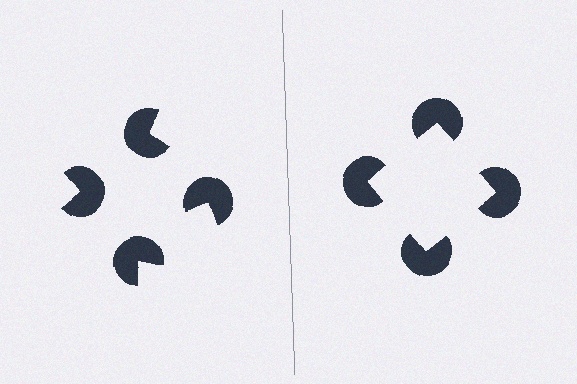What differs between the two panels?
The pac-man discs are positioned identically on both sides; only the wedge orientations differ. On the right they align to a square; on the left they are misaligned.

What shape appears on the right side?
An illusory square.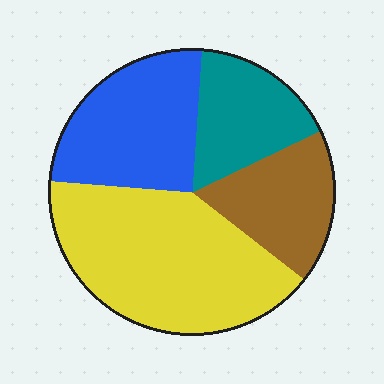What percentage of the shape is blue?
Blue covers roughly 25% of the shape.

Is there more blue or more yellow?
Yellow.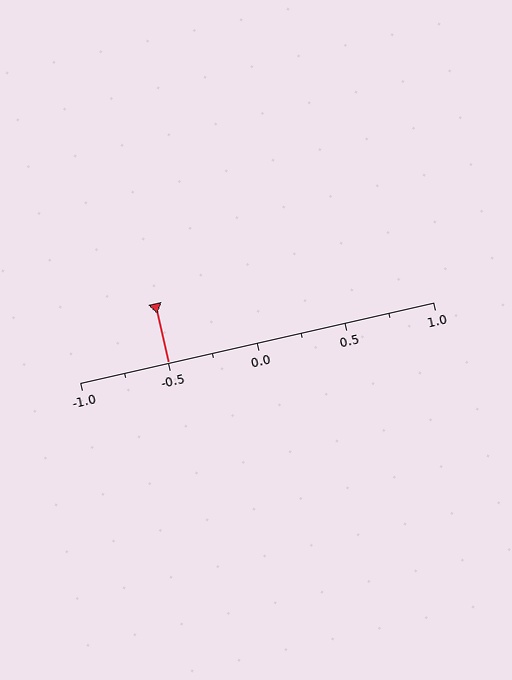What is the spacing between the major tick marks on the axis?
The major ticks are spaced 0.5 apart.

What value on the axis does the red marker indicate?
The marker indicates approximately -0.5.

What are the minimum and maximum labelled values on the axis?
The axis runs from -1.0 to 1.0.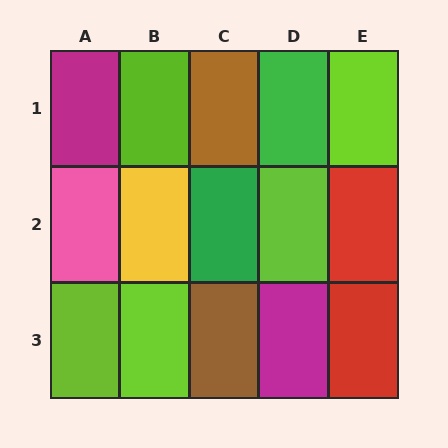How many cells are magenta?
2 cells are magenta.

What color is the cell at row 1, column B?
Lime.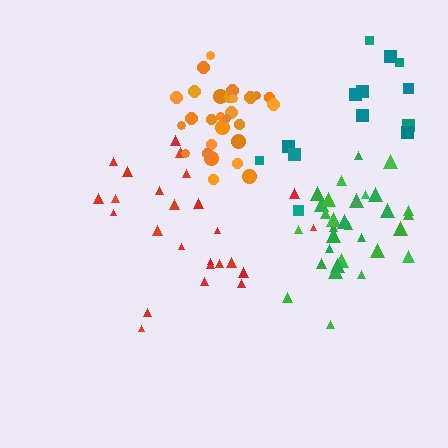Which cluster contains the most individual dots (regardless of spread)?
Green (31).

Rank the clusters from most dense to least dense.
orange, green, red, teal.